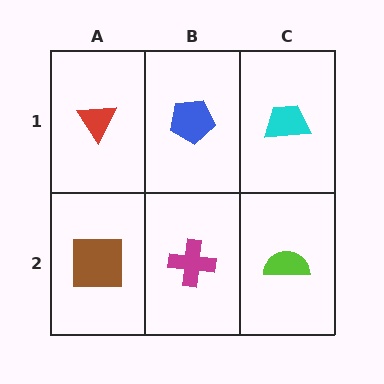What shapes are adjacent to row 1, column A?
A brown square (row 2, column A), a blue pentagon (row 1, column B).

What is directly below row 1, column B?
A magenta cross.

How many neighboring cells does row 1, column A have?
2.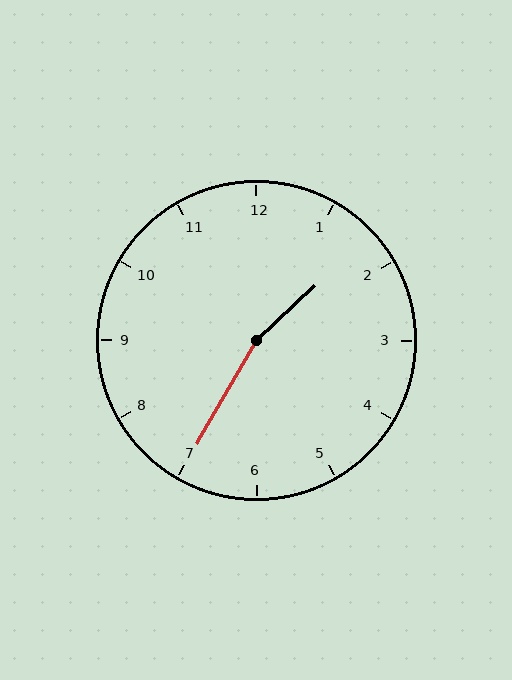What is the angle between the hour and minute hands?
Approximately 162 degrees.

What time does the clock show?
1:35.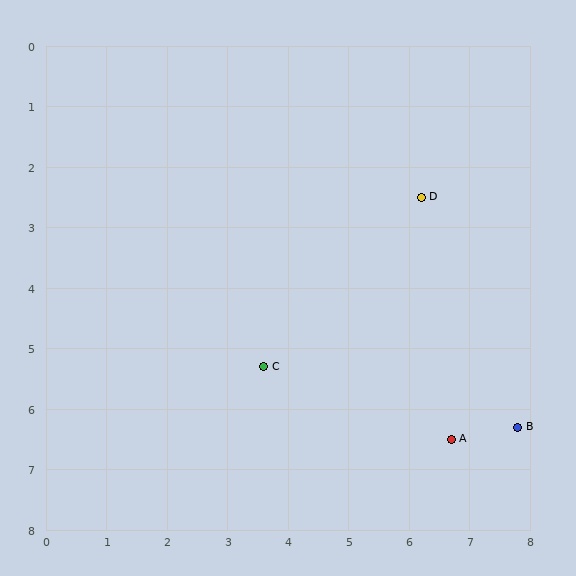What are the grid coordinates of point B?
Point B is at approximately (7.8, 6.3).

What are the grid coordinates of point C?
Point C is at approximately (3.6, 5.3).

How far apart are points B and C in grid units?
Points B and C are about 4.3 grid units apart.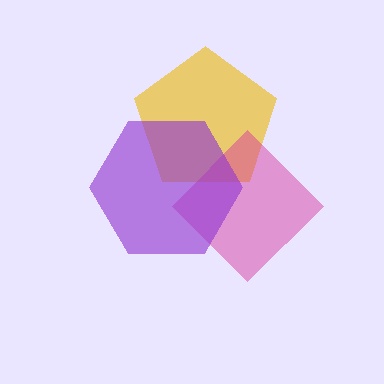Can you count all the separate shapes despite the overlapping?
Yes, there are 3 separate shapes.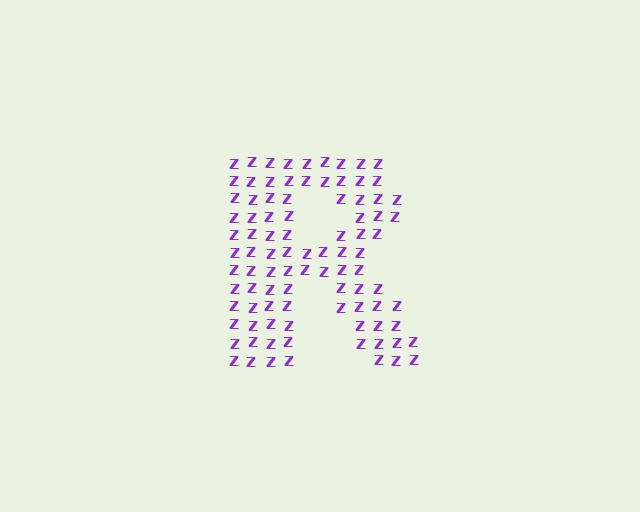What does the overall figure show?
The overall figure shows the letter R.